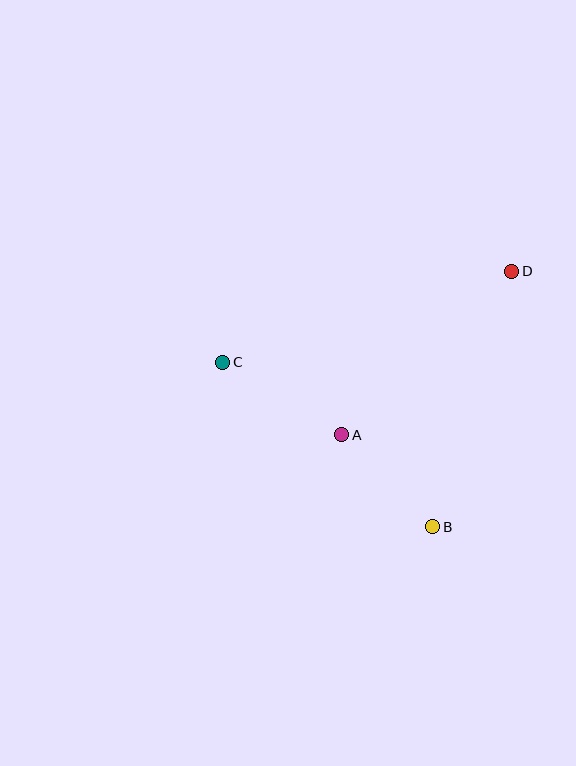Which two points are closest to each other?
Points A and B are closest to each other.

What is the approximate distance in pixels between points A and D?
The distance between A and D is approximately 236 pixels.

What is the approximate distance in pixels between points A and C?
The distance between A and C is approximately 139 pixels.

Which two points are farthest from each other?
Points C and D are farthest from each other.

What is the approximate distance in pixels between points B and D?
The distance between B and D is approximately 267 pixels.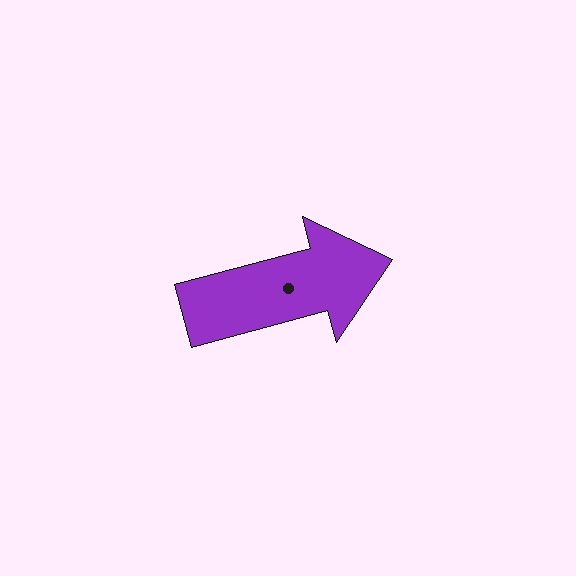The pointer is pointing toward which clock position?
Roughly 2 o'clock.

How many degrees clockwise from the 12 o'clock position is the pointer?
Approximately 75 degrees.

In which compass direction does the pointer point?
East.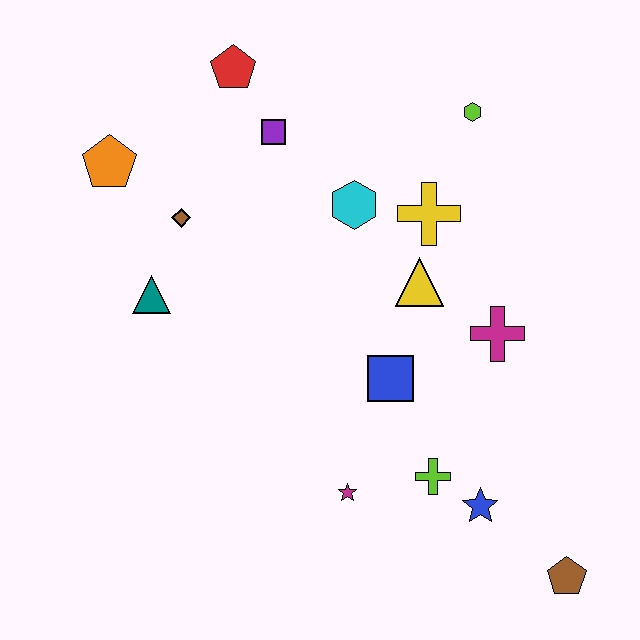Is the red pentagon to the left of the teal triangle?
No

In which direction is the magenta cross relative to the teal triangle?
The magenta cross is to the right of the teal triangle.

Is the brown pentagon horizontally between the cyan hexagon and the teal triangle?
No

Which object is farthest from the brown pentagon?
The orange pentagon is farthest from the brown pentagon.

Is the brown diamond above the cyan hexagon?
No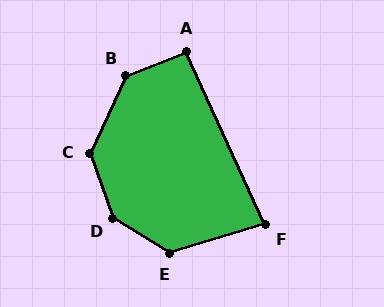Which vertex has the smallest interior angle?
F, at approximately 82 degrees.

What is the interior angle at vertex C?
Approximately 136 degrees (obtuse).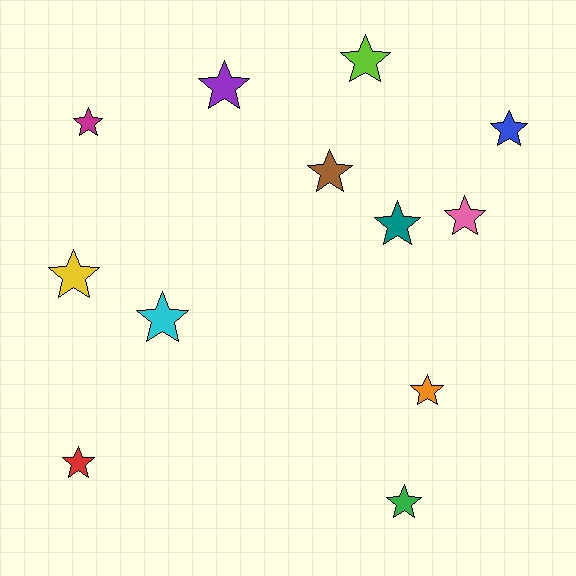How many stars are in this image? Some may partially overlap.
There are 12 stars.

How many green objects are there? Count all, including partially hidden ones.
There is 1 green object.